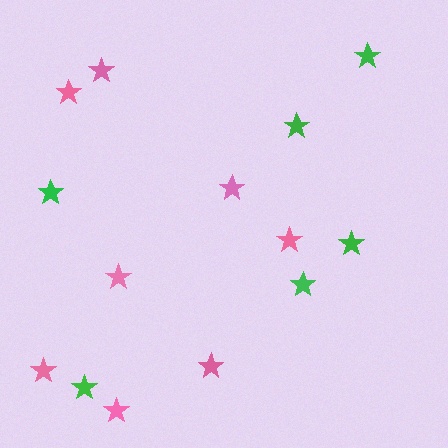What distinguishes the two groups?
There are 2 groups: one group of pink stars (8) and one group of green stars (6).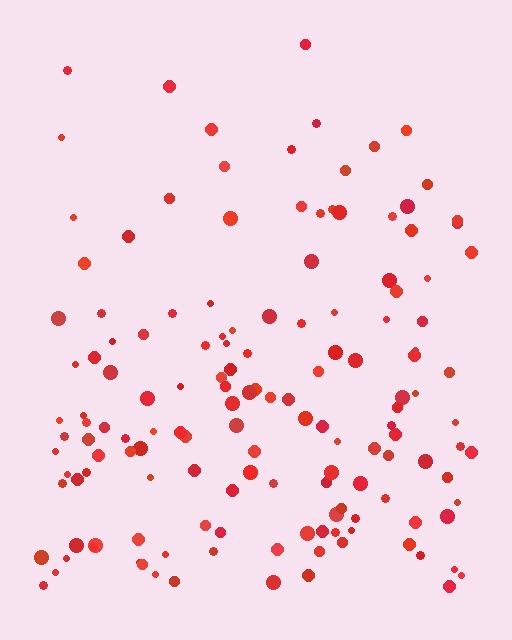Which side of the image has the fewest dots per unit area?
The top.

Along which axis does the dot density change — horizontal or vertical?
Vertical.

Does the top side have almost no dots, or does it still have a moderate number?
Still a moderate number, just noticeably fewer than the bottom.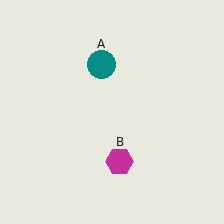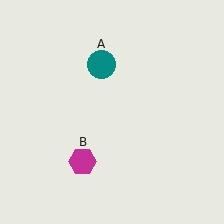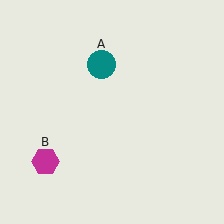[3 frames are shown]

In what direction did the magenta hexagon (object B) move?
The magenta hexagon (object B) moved left.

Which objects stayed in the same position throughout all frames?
Teal circle (object A) remained stationary.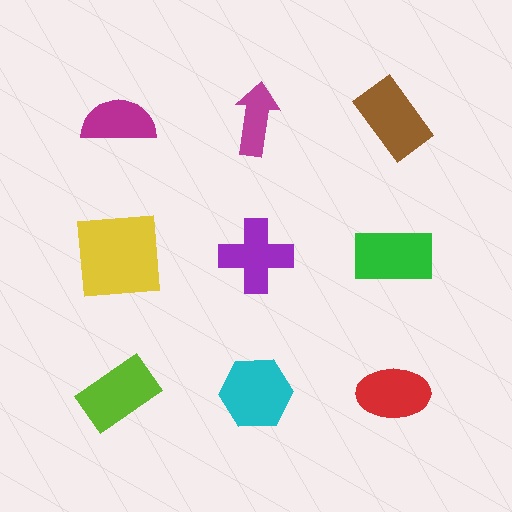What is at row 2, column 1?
A yellow square.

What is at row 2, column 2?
A purple cross.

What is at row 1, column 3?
A brown rectangle.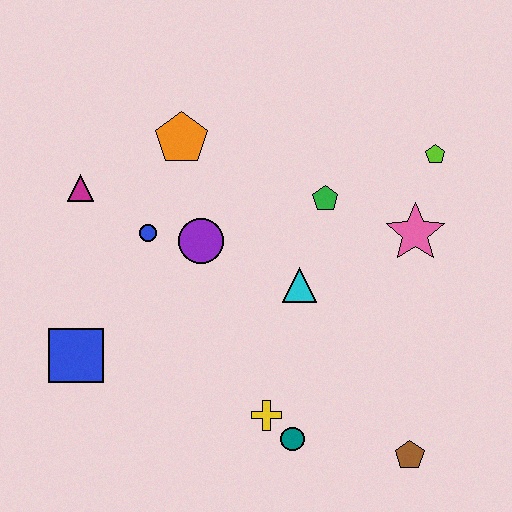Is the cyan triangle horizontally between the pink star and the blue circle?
Yes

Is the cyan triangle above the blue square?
Yes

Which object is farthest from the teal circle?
The magenta triangle is farthest from the teal circle.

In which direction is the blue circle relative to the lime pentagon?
The blue circle is to the left of the lime pentagon.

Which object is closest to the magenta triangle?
The blue circle is closest to the magenta triangle.